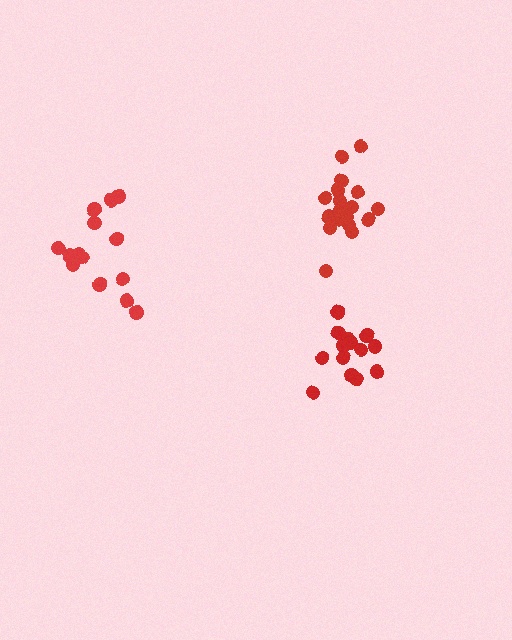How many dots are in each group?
Group 1: 18 dots, Group 2: 14 dots, Group 3: 14 dots (46 total).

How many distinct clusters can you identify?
There are 3 distinct clusters.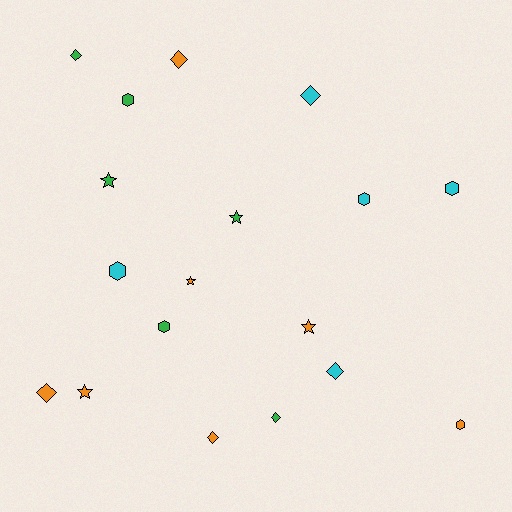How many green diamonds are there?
There are 2 green diamonds.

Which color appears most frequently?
Orange, with 7 objects.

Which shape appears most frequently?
Diamond, with 7 objects.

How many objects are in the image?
There are 18 objects.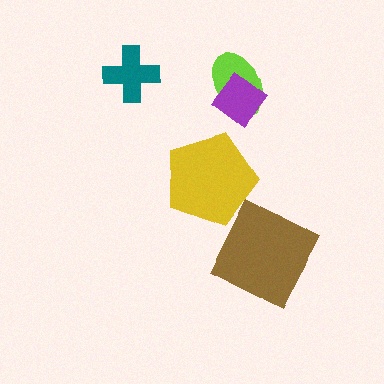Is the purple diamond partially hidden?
No, no other shape covers it.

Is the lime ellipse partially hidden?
Yes, it is partially covered by another shape.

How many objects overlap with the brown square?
0 objects overlap with the brown square.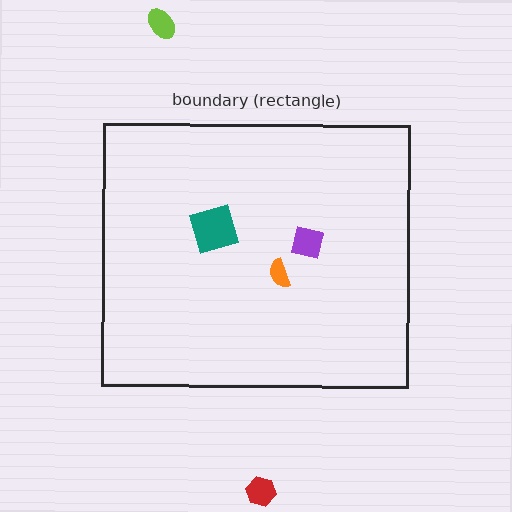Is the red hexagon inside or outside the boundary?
Outside.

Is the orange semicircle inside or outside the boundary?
Inside.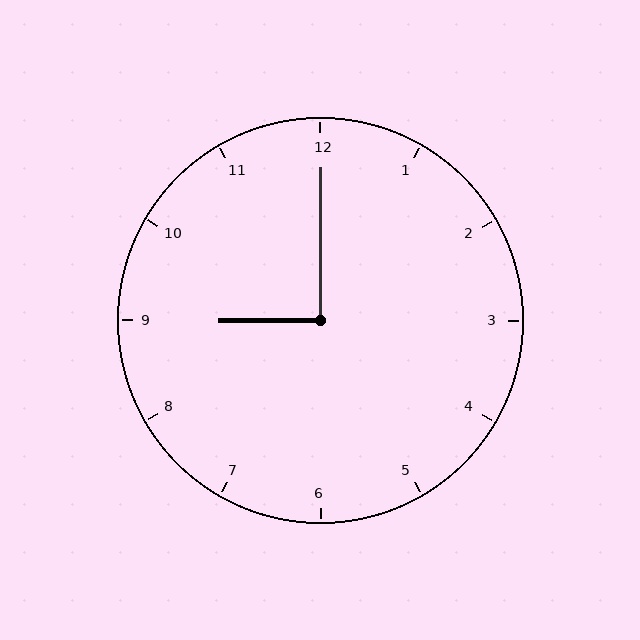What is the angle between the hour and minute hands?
Approximately 90 degrees.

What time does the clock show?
9:00.